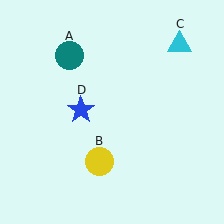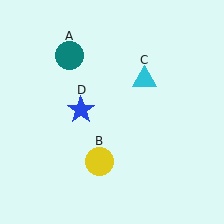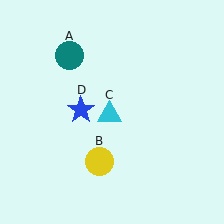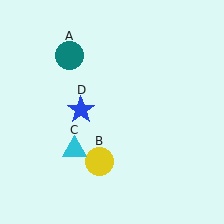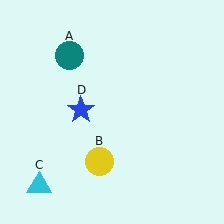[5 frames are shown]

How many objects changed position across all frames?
1 object changed position: cyan triangle (object C).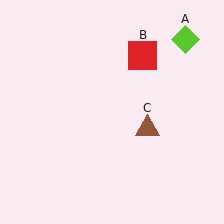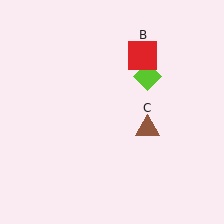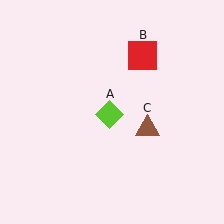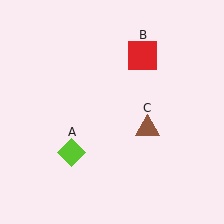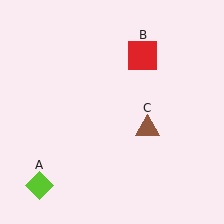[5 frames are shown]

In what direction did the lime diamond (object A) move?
The lime diamond (object A) moved down and to the left.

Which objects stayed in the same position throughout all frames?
Red square (object B) and brown triangle (object C) remained stationary.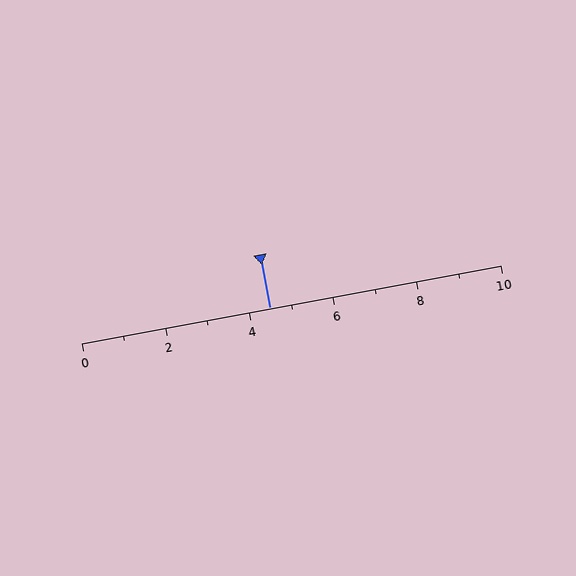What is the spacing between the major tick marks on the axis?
The major ticks are spaced 2 apart.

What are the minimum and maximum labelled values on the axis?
The axis runs from 0 to 10.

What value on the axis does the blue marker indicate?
The marker indicates approximately 4.5.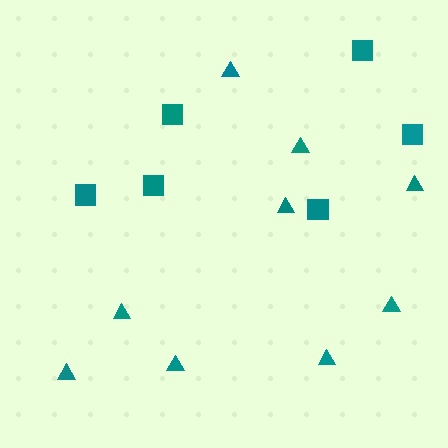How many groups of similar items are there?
There are 2 groups: one group of squares (6) and one group of triangles (9).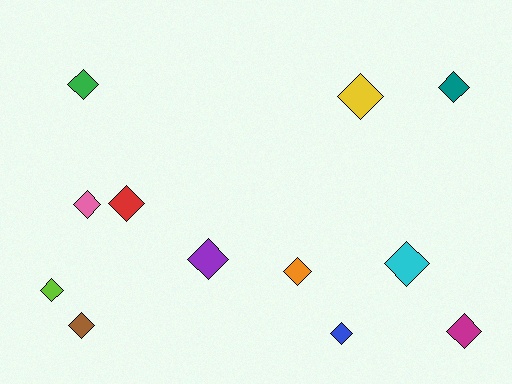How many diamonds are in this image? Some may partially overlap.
There are 12 diamonds.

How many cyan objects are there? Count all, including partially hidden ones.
There is 1 cyan object.